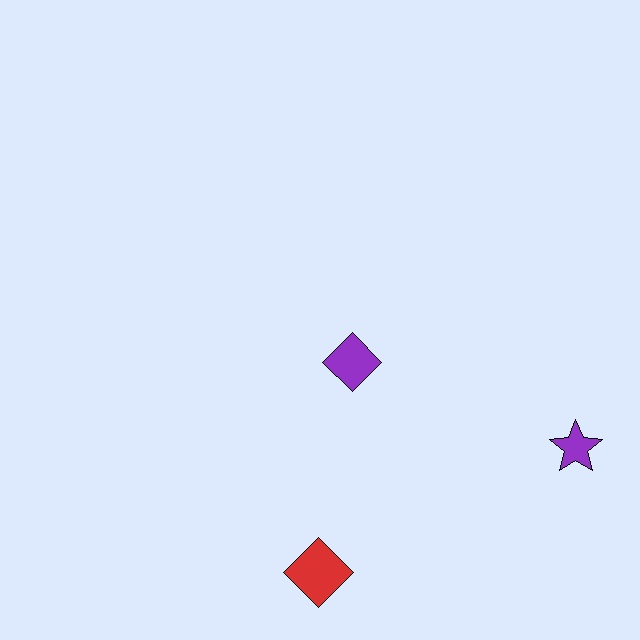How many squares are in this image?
There are no squares.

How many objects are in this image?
There are 3 objects.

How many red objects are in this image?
There is 1 red object.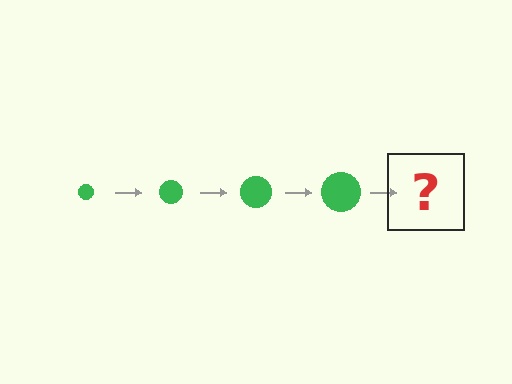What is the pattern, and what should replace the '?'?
The pattern is that the circle gets progressively larger each step. The '?' should be a green circle, larger than the previous one.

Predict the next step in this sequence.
The next step is a green circle, larger than the previous one.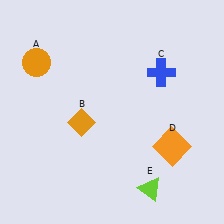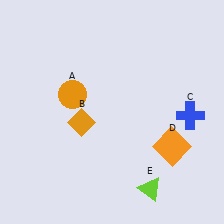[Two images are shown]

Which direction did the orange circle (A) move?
The orange circle (A) moved right.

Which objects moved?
The objects that moved are: the orange circle (A), the blue cross (C).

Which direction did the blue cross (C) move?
The blue cross (C) moved down.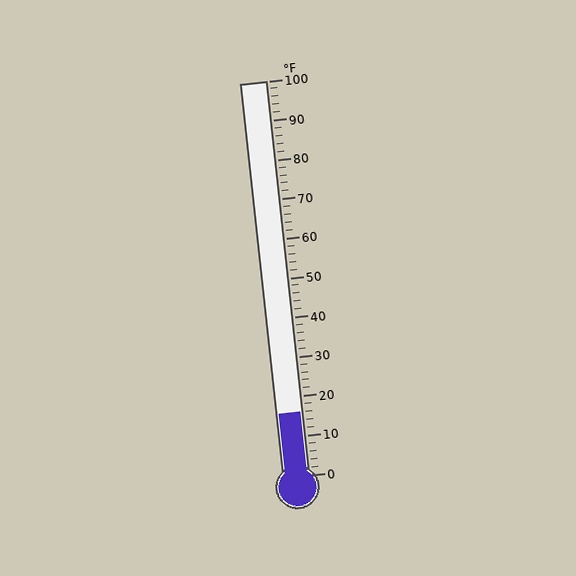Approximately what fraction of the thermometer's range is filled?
The thermometer is filled to approximately 15% of its range.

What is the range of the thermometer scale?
The thermometer scale ranges from 0°F to 100°F.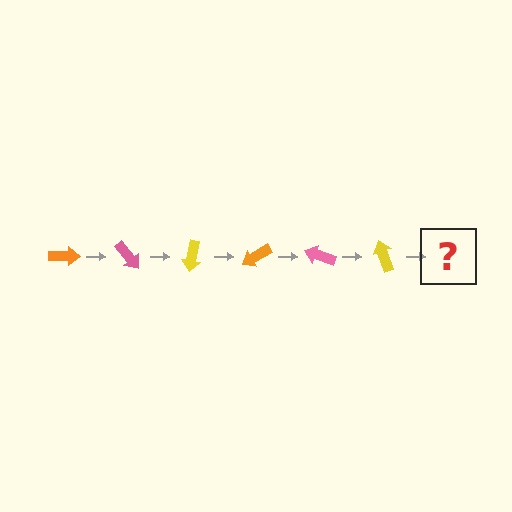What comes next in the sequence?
The next element should be an orange arrow, rotated 300 degrees from the start.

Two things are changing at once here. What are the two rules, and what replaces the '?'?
The two rules are that it rotates 50 degrees each step and the color cycles through orange, pink, and yellow. The '?' should be an orange arrow, rotated 300 degrees from the start.